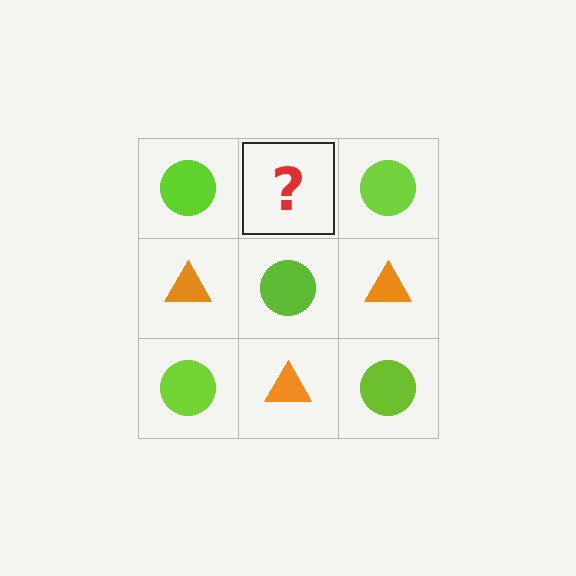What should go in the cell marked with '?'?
The missing cell should contain an orange triangle.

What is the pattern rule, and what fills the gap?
The rule is that it alternates lime circle and orange triangle in a checkerboard pattern. The gap should be filled with an orange triangle.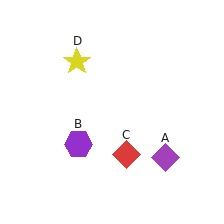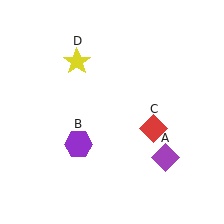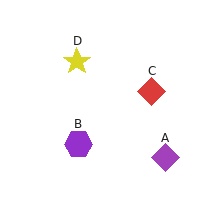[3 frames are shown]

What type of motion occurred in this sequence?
The red diamond (object C) rotated counterclockwise around the center of the scene.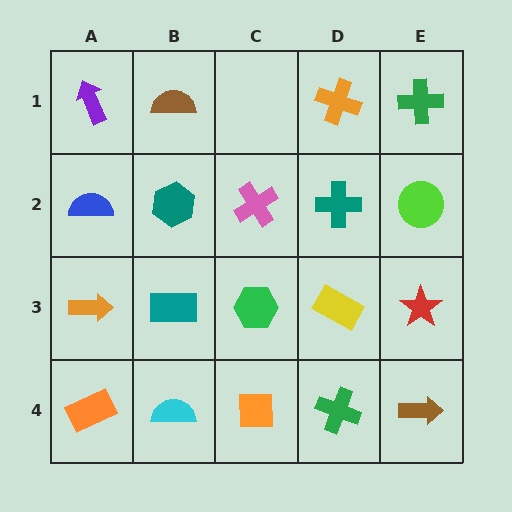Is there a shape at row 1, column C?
No, that cell is empty.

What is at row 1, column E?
A green cross.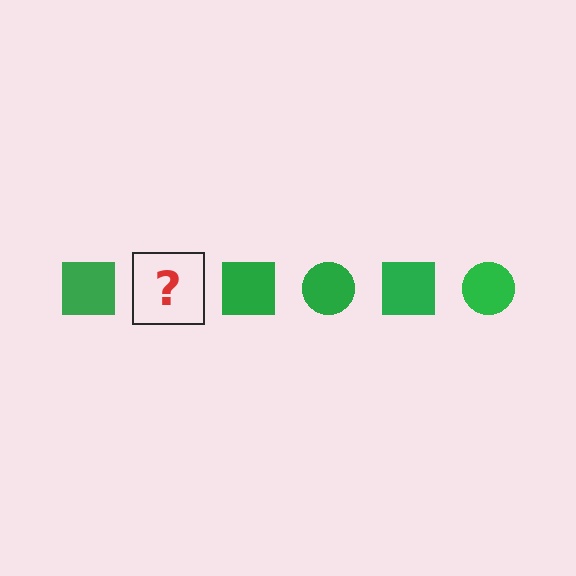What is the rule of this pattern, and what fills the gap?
The rule is that the pattern cycles through square, circle shapes in green. The gap should be filled with a green circle.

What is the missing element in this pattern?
The missing element is a green circle.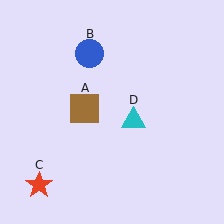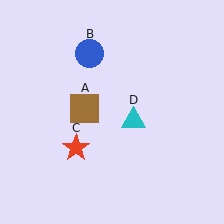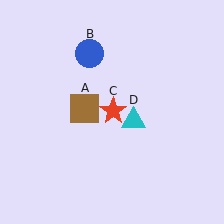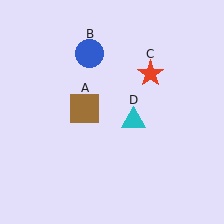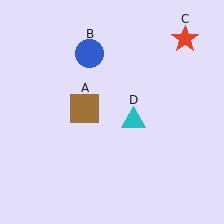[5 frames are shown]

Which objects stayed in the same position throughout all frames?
Brown square (object A) and blue circle (object B) and cyan triangle (object D) remained stationary.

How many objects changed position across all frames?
1 object changed position: red star (object C).